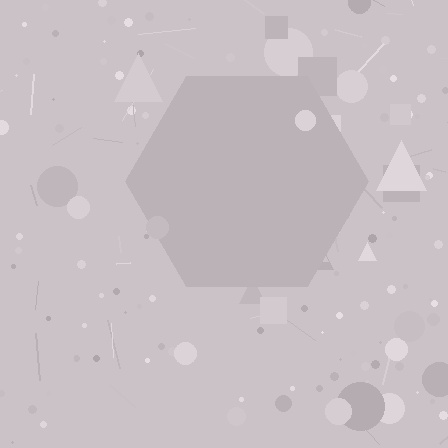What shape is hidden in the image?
A hexagon is hidden in the image.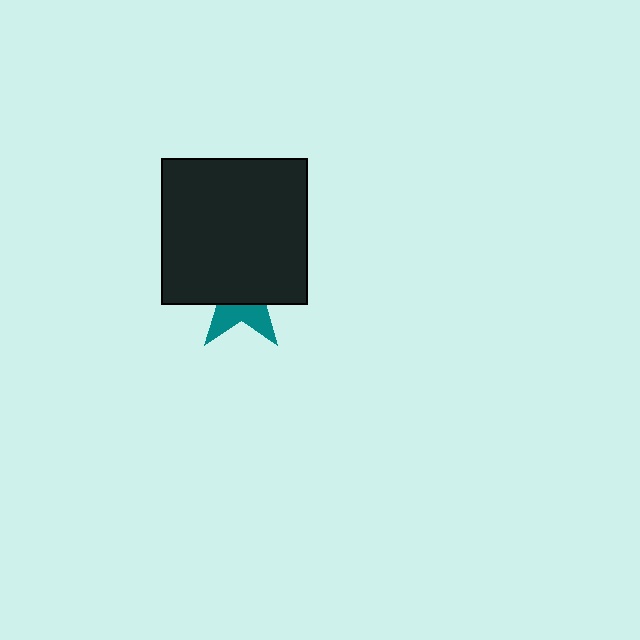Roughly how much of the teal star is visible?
A small part of it is visible (roughly 34%).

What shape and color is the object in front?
The object in front is a black square.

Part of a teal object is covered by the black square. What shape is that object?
It is a star.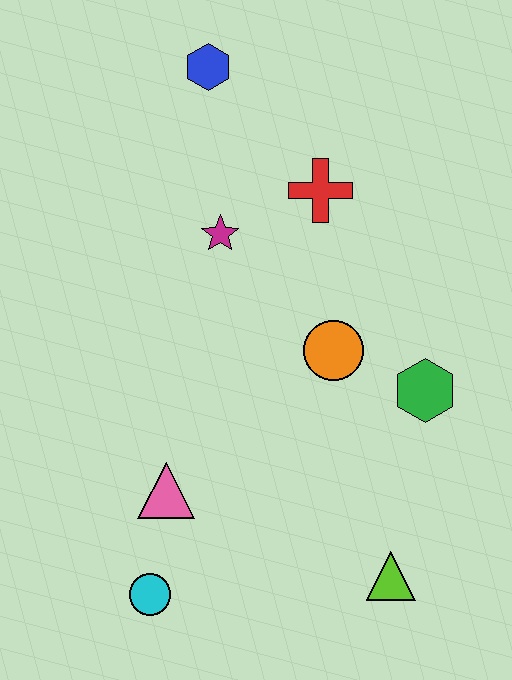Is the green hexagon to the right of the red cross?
Yes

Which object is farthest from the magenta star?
The lime triangle is farthest from the magenta star.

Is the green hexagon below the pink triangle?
No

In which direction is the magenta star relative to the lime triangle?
The magenta star is above the lime triangle.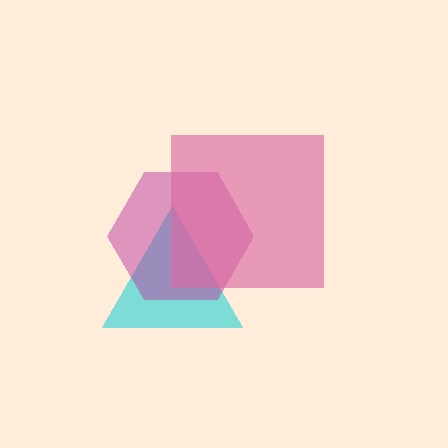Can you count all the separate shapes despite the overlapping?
Yes, there are 3 separate shapes.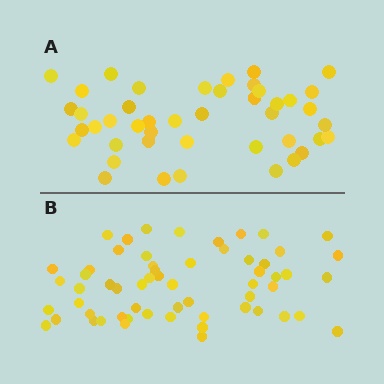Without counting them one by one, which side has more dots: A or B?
Region B (the bottom region) has more dots.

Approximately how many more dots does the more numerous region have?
Region B has approximately 15 more dots than region A.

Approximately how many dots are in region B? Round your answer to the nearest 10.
About 60 dots. (The exact count is 59, which rounds to 60.)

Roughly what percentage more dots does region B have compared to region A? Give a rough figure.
About 35% more.